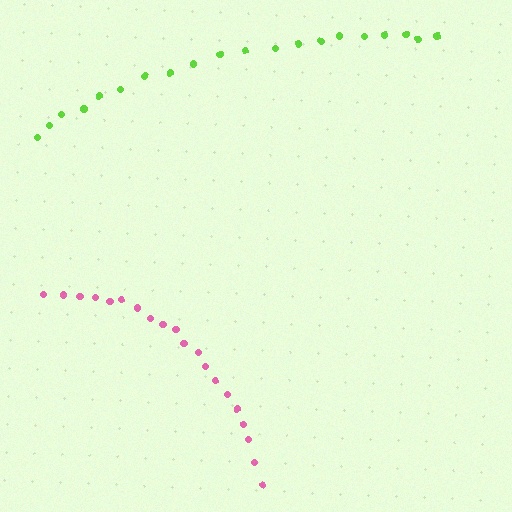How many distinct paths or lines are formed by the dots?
There are 2 distinct paths.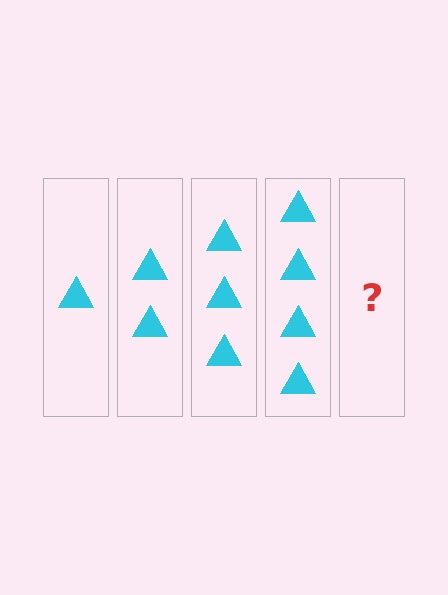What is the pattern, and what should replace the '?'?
The pattern is that each step adds one more triangle. The '?' should be 5 triangles.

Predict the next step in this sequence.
The next step is 5 triangles.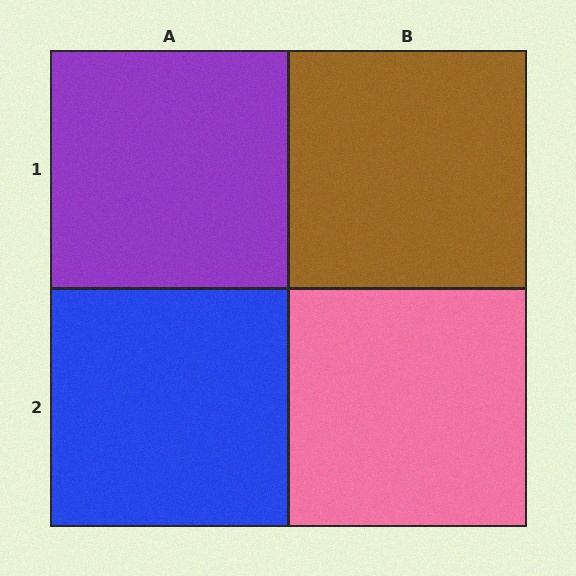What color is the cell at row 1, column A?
Purple.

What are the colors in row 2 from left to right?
Blue, pink.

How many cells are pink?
1 cell is pink.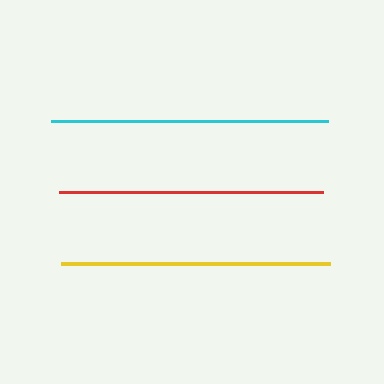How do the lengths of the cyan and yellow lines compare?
The cyan and yellow lines are approximately the same length.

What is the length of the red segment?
The red segment is approximately 264 pixels long.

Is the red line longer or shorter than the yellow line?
The yellow line is longer than the red line.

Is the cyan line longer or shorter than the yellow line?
The cyan line is longer than the yellow line.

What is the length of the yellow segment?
The yellow segment is approximately 268 pixels long.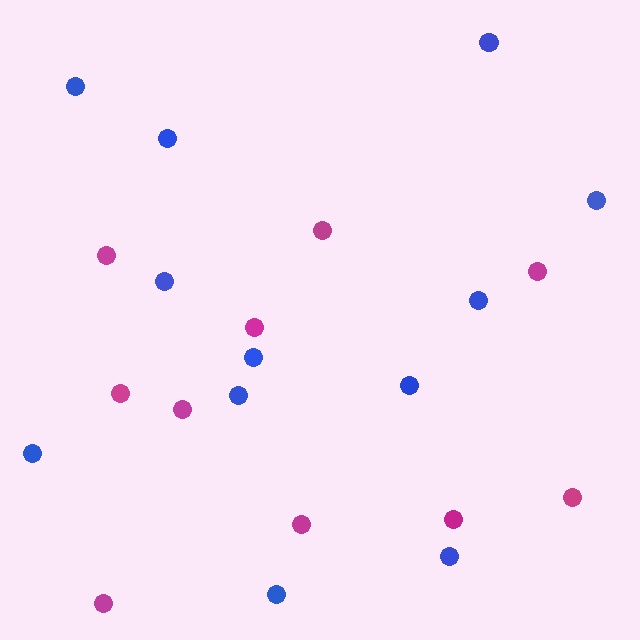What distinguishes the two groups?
There are 2 groups: one group of magenta circles (10) and one group of blue circles (12).